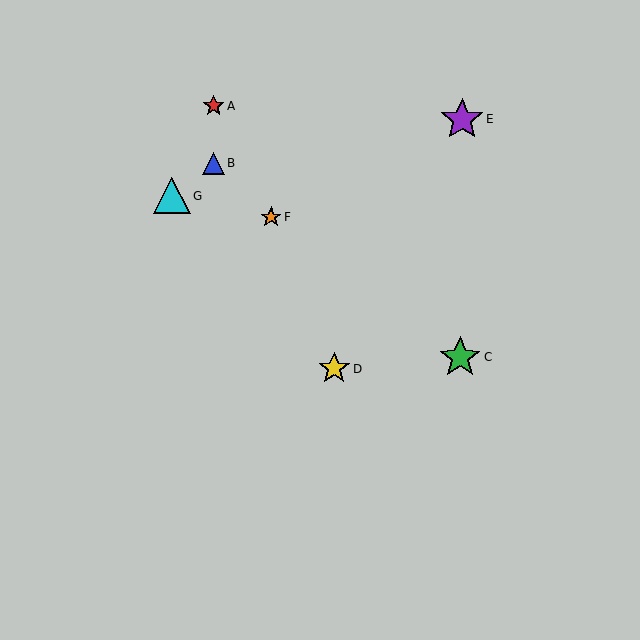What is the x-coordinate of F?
Object F is at x≈271.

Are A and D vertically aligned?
No, A is at x≈214 and D is at x≈334.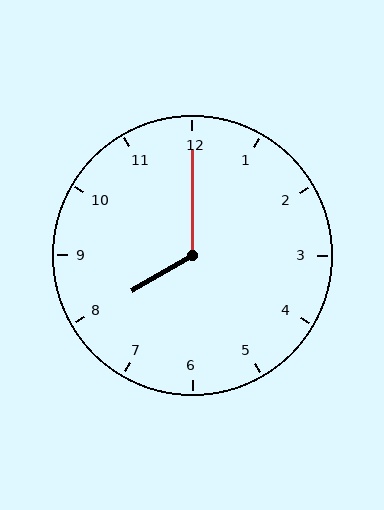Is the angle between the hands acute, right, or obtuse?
It is obtuse.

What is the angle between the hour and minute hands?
Approximately 120 degrees.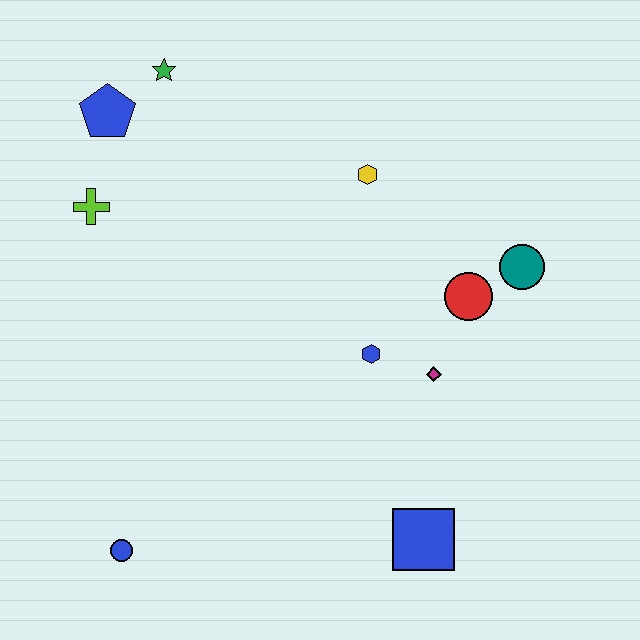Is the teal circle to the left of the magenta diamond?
No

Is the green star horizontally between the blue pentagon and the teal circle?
Yes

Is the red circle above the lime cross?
No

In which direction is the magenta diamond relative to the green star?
The magenta diamond is below the green star.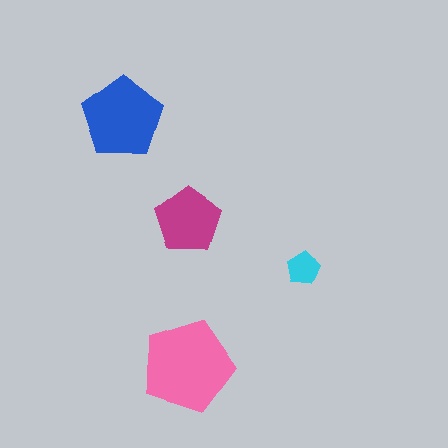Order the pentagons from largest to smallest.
the pink one, the blue one, the magenta one, the cyan one.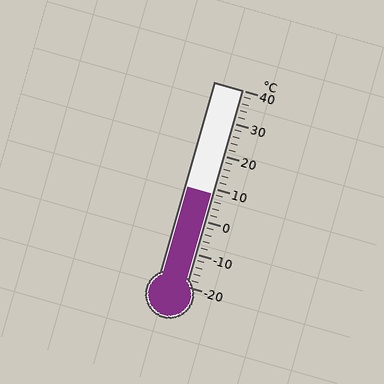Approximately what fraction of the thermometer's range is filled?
The thermometer is filled to approximately 45% of its range.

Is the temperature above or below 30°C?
The temperature is below 30°C.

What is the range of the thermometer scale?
The thermometer scale ranges from -20°C to 40°C.